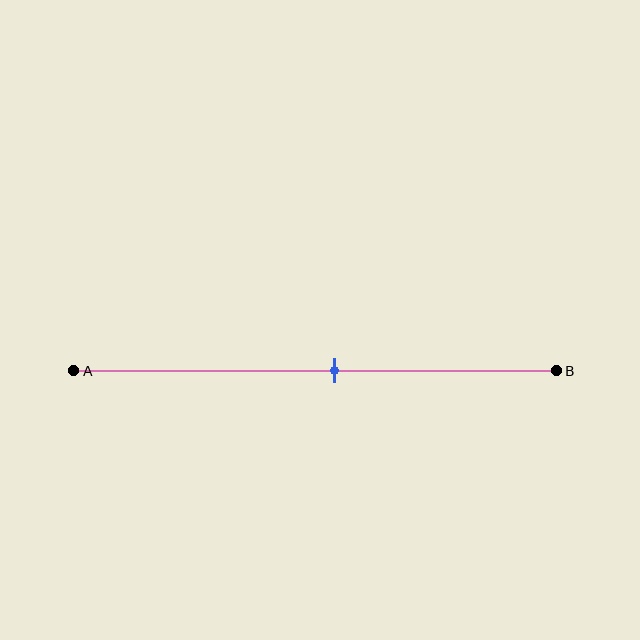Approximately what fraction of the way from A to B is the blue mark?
The blue mark is approximately 55% of the way from A to B.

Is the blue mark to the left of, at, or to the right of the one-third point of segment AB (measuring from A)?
The blue mark is to the right of the one-third point of segment AB.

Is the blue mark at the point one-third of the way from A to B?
No, the mark is at about 55% from A, not at the 33% one-third point.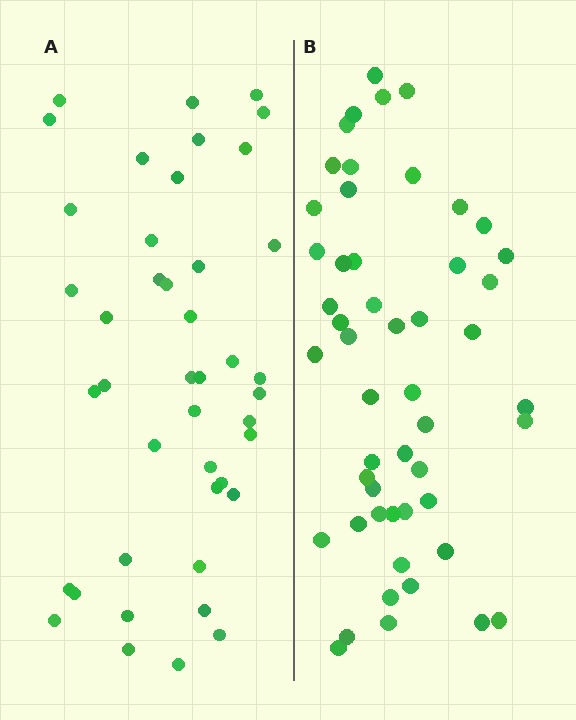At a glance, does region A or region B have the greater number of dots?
Region B (the right region) has more dots.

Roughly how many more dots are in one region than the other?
Region B has roughly 8 or so more dots than region A.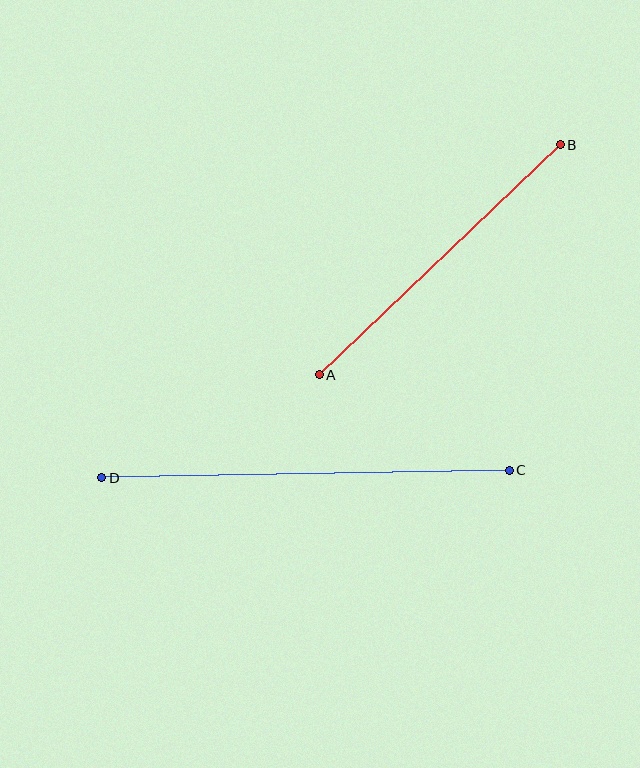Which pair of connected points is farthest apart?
Points C and D are farthest apart.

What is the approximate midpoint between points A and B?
The midpoint is at approximately (440, 260) pixels.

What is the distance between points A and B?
The distance is approximately 333 pixels.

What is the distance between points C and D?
The distance is approximately 407 pixels.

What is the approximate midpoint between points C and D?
The midpoint is at approximately (306, 474) pixels.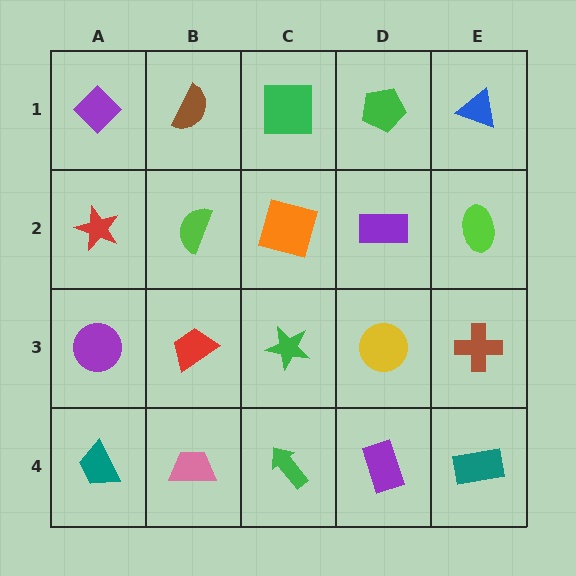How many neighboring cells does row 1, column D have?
3.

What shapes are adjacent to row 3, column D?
A purple rectangle (row 2, column D), a purple rectangle (row 4, column D), a green star (row 3, column C), a brown cross (row 3, column E).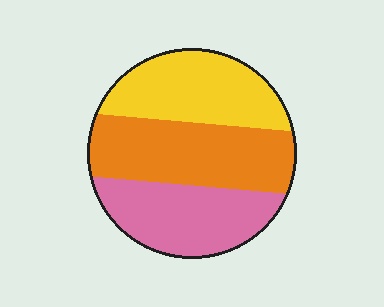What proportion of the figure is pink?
Pink takes up about one third (1/3) of the figure.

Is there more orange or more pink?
Orange.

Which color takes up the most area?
Orange, at roughly 35%.